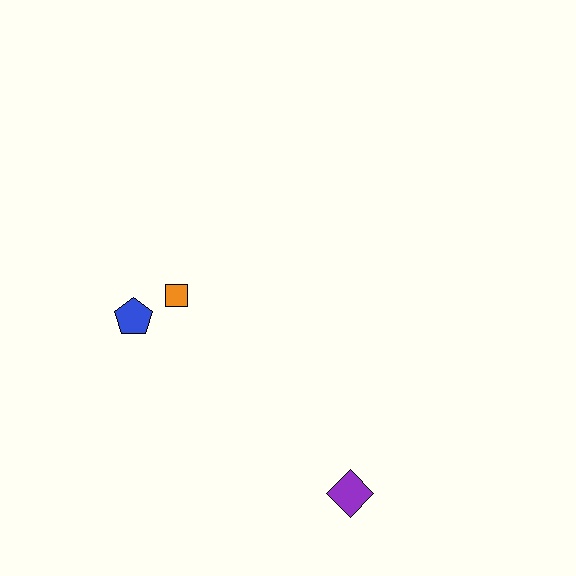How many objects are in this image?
There are 3 objects.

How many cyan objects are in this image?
There are no cyan objects.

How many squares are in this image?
There is 1 square.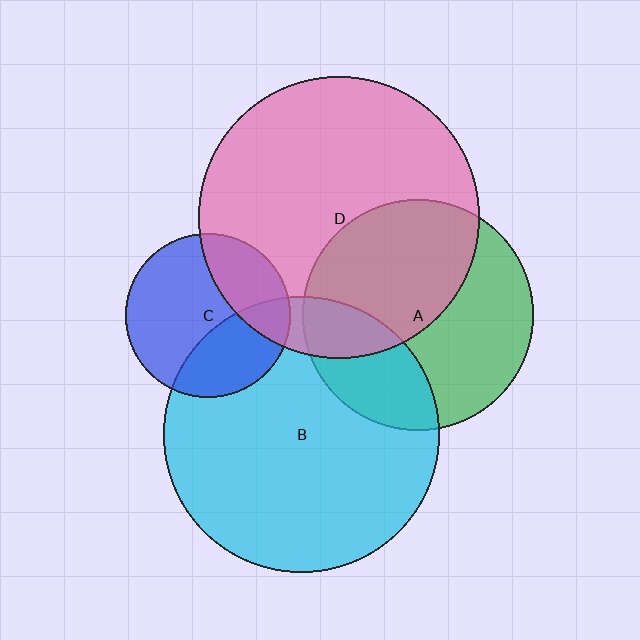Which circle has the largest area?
Circle D (pink).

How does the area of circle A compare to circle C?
Approximately 2.0 times.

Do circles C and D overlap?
Yes.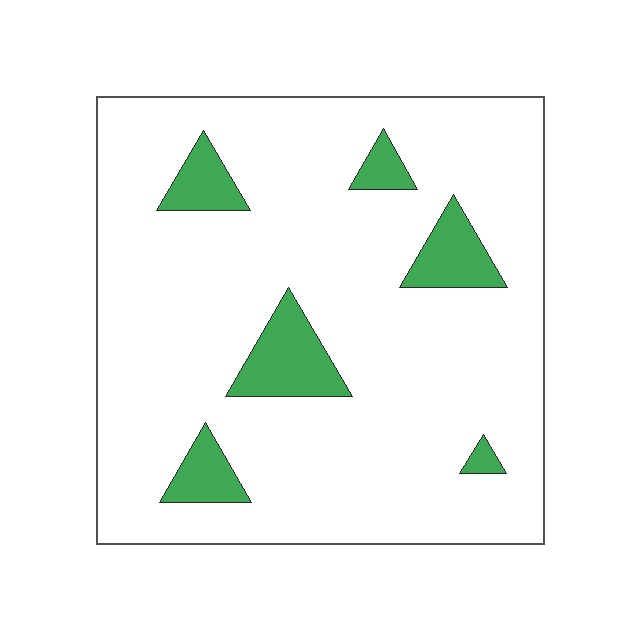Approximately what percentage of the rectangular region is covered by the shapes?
Approximately 10%.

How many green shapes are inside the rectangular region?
6.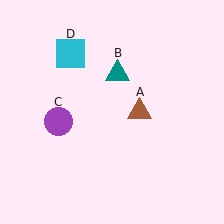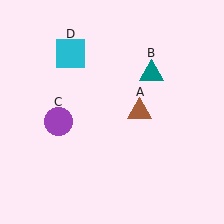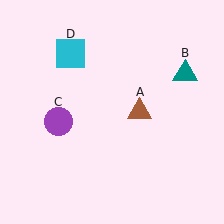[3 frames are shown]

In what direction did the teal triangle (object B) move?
The teal triangle (object B) moved right.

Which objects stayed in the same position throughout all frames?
Brown triangle (object A) and purple circle (object C) and cyan square (object D) remained stationary.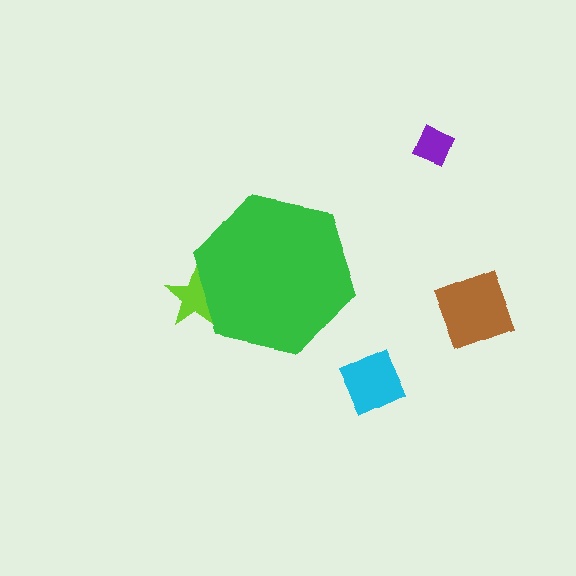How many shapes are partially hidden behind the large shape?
1 shape is partially hidden.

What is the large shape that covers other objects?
A green hexagon.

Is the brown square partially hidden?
No, the brown square is fully visible.